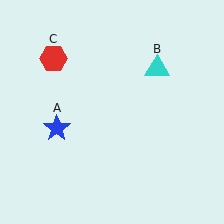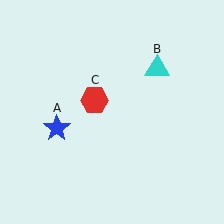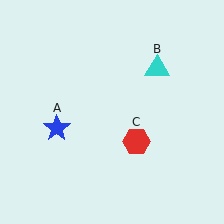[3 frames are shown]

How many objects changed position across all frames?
1 object changed position: red hexagon (object C).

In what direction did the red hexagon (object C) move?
The red hexagon (object C) moved down and to the right.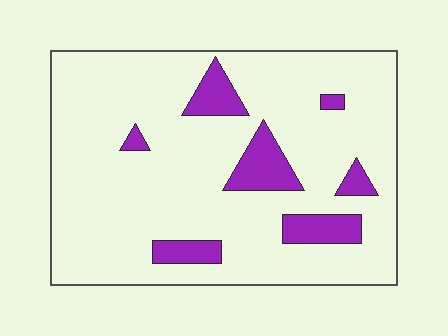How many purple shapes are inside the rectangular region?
7.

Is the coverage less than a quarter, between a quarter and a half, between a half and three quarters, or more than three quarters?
Less than a quarter.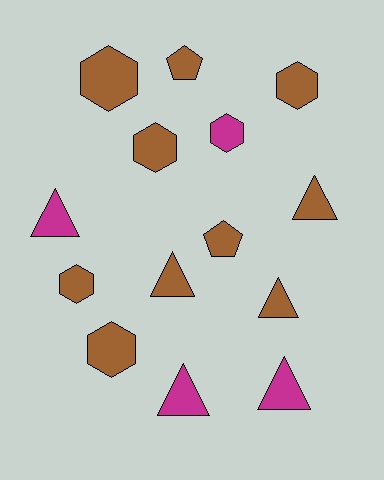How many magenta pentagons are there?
There are no magenta pentagons.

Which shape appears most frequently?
Triangle, with 6 objects.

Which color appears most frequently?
Brown, with 10 objects.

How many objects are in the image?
There are 14 objects.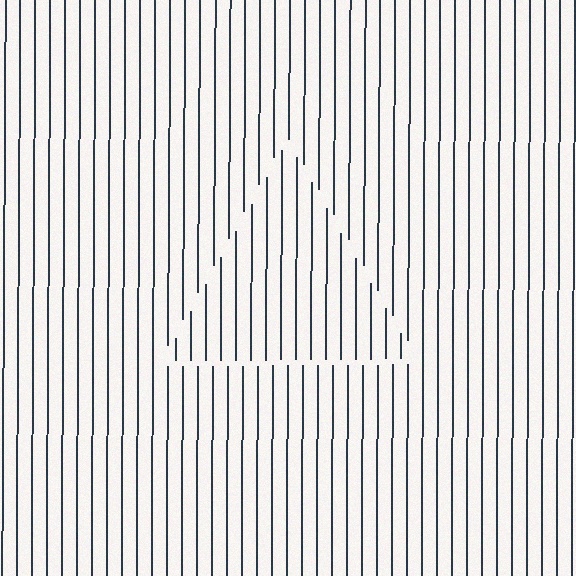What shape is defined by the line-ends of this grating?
An illusory triangle. The interior of the shape contains the same grating, shifted by half a period — the contour is defined by the phase discontinuity where line-ends from the inner and outer gratings abut.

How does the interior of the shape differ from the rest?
The interior of the shape contains the same grating, shifted by half a period — the contour is defined by the phase discontinuity where line-ends from the inner and outer gratings abut.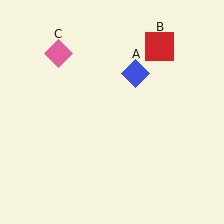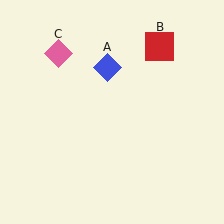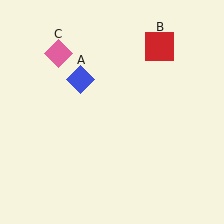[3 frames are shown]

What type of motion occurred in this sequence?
The blue diamond (object A) rotated counterclockwise around the center of the scene.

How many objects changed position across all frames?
1 object changed position: blue diamond (object A).